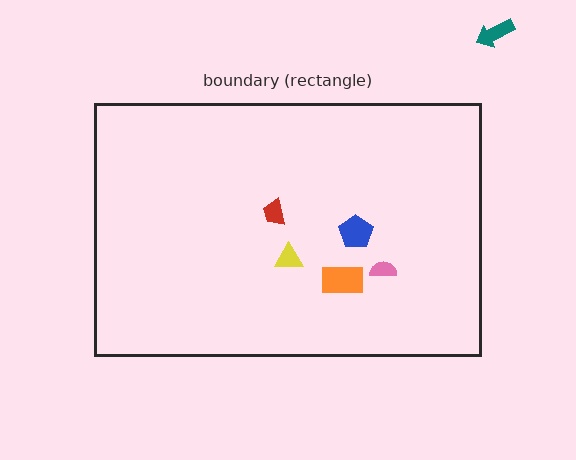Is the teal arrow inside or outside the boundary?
Outside.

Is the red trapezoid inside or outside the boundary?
Inside.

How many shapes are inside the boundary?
5 inside, 1 outside.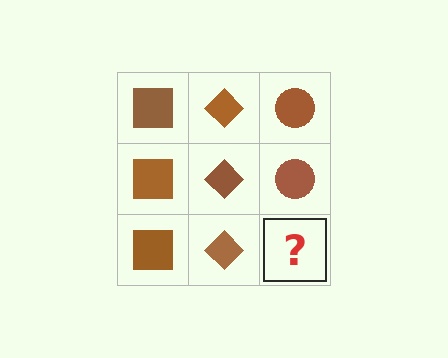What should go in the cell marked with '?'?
The missing cell should contain a brown circle.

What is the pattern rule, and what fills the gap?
The rule is that each column has a consistent shape. The gap should be filled with a brown circle.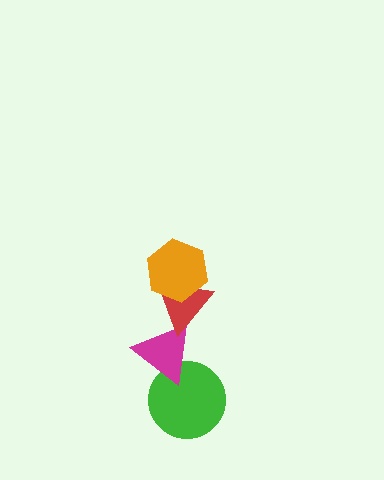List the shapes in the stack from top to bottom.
From top to bottom: the orange hexagon, the red triangle, the magenta triangle, the green circle.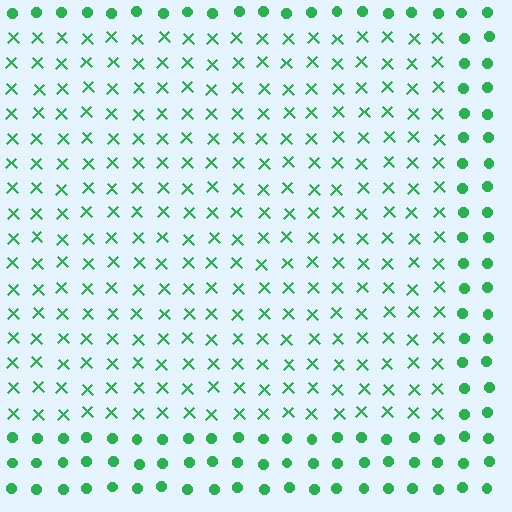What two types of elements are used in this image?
The image uses X marks inside the rectangle region and circles outside it.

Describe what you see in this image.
The image is filled with small green elements arranged in a uniform grid. A rectangle-shaped region contains X marks, while the surrounding area contains circles. The boundary is defined purely by the change in element shape.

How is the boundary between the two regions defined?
The boundary is defined by a change in element shape: X marks inside vs. circles outside. All elements share the same color and spacing.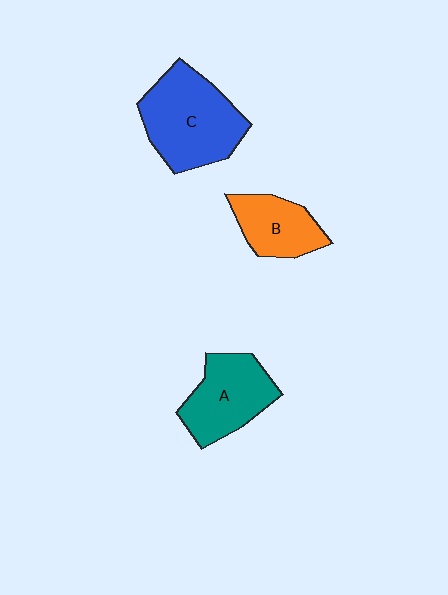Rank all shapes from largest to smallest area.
From largest to smallest: C (blue), A (teal), B (orange).